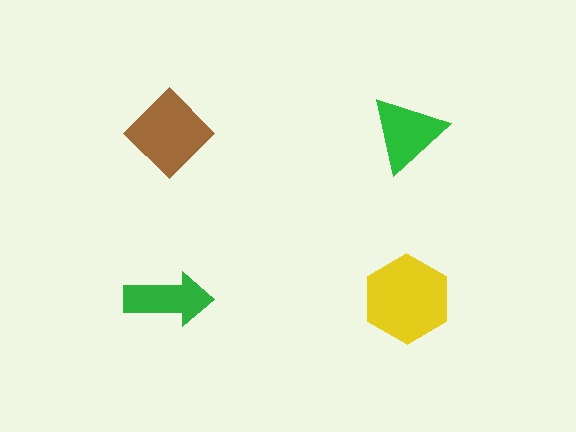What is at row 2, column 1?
A green arrow.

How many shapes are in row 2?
2 shapes.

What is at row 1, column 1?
A brown diamond.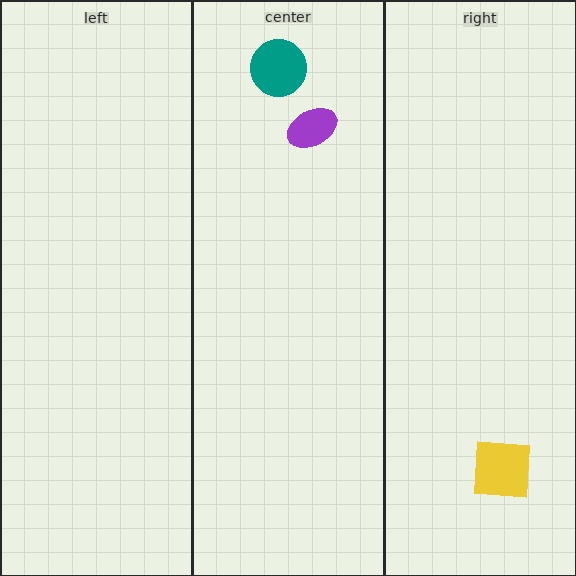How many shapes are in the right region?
1.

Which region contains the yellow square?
The right region.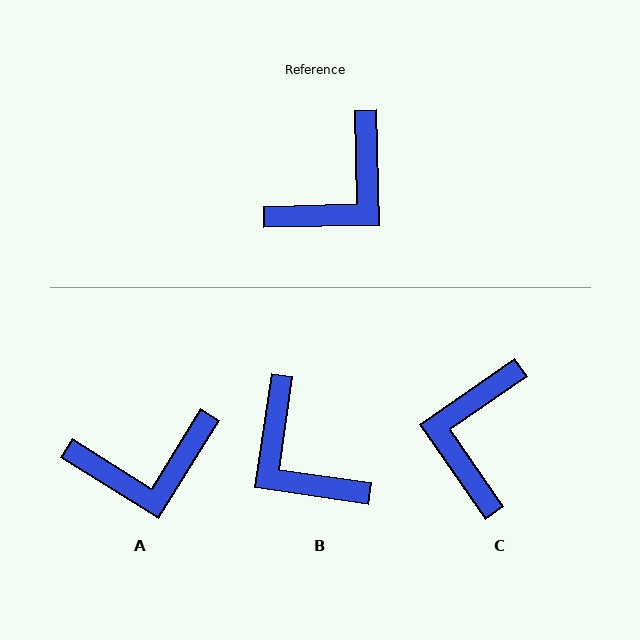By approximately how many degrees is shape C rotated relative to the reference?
Approximately 147 degrees clockwise.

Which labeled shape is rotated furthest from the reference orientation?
C, about 147 degrees away.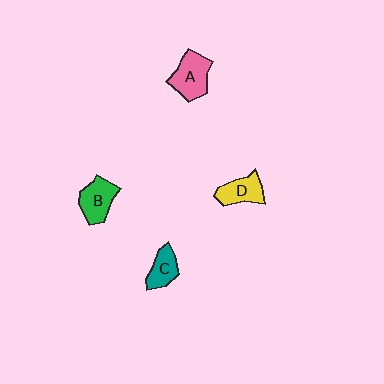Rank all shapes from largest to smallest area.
From largest to smallest: A (pink), B (green), D (yellow), C (teal).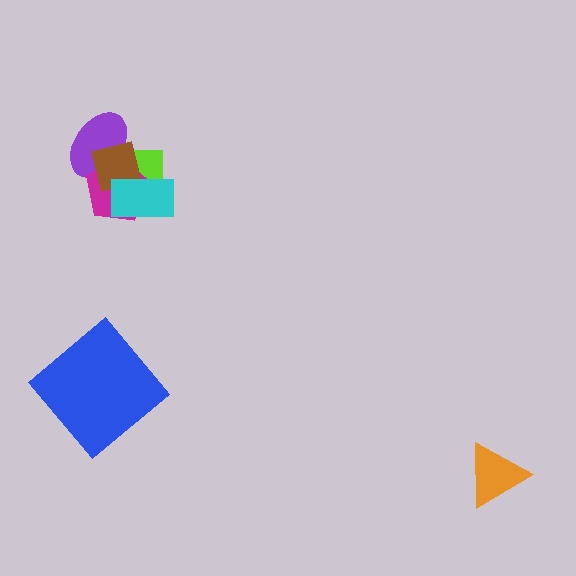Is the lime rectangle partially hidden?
Yes, it is partially covered by another shape.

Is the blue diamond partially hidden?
No, no other shape covers it.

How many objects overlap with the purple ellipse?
3 objects overlap with the purple ellipse.